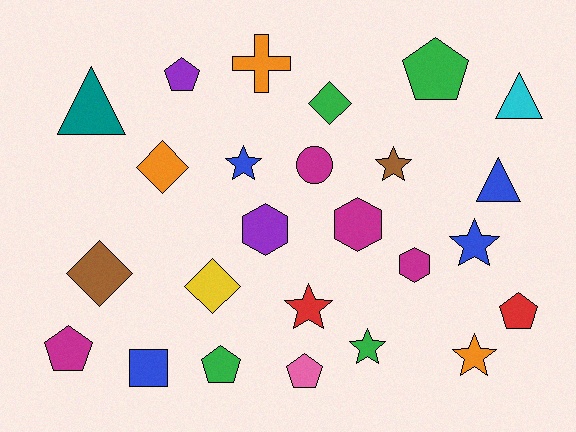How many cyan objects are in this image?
There is 1 cyan object.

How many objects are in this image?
There are 25 objects.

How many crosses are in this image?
There is 1 cross.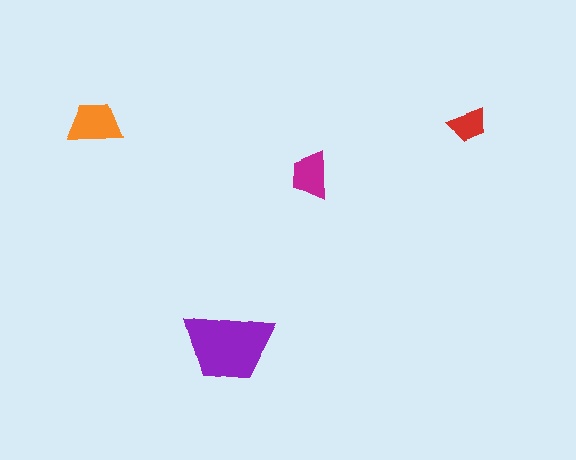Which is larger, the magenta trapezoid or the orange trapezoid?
The orange one.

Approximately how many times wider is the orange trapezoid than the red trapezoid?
About 1.5 times wider.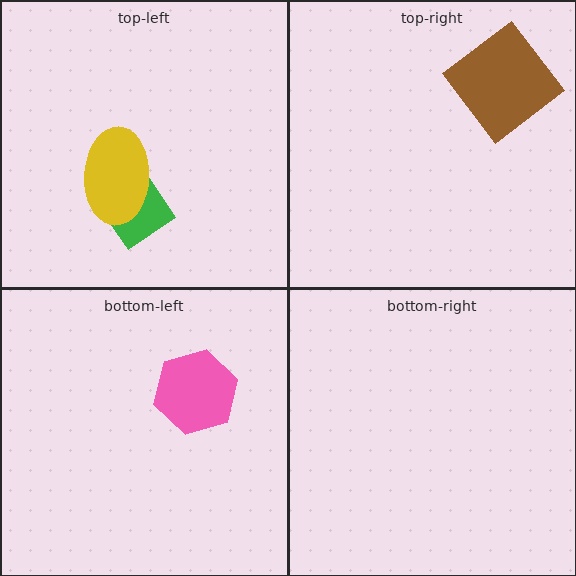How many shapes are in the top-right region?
1.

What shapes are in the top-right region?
The brown diamond.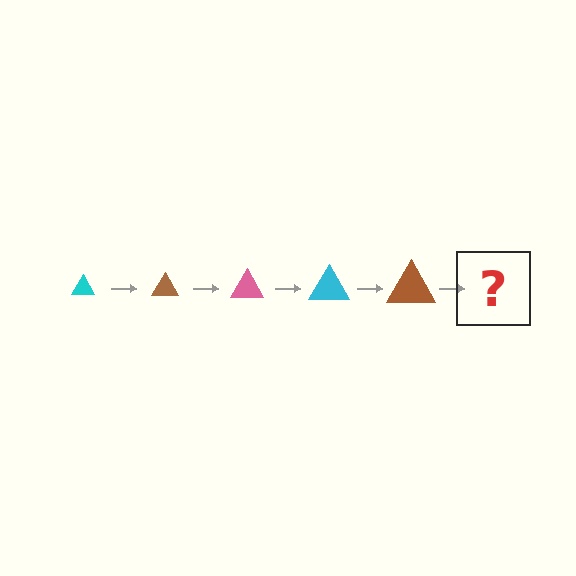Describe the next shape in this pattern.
It should be a pink triangle, larger than the previous one.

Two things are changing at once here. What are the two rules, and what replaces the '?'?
The two rules are that the triangle grows larger each step and the color cycles through cyan, brown, and pink. The '?' should be a pink triangle, larger than the previous one.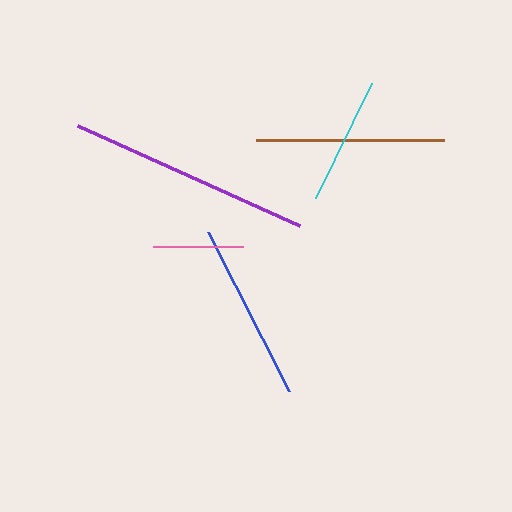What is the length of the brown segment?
The brown segment is approximately 188 pixels long.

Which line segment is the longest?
The purple line is the longest at approximately 244 pixels.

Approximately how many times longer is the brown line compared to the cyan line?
The brown line is approximately 1.5 times the length of the cyan line.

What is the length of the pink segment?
The pink segment is approximately 90 pixels long.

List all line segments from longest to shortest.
From longest to shortest: purple, brown, blue, cyan, pink.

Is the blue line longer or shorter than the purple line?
The purple line is longer than the blue line.